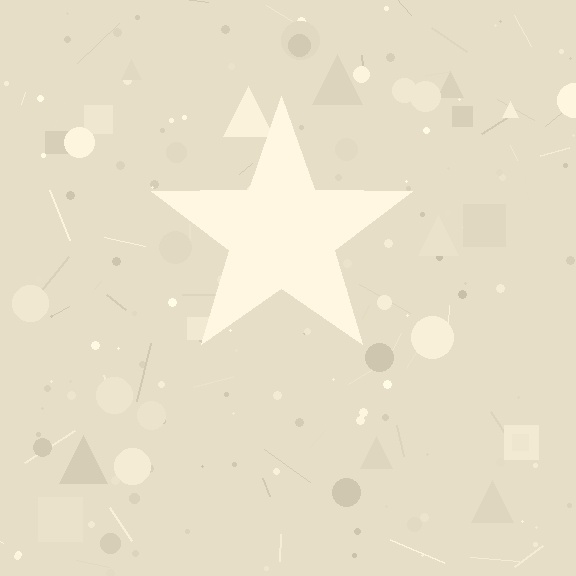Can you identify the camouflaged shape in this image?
The camouflaged shape is a star.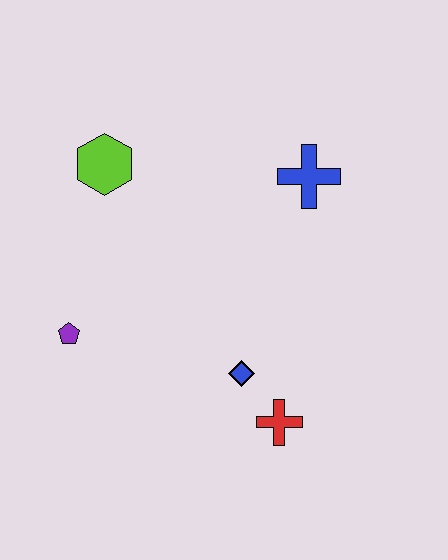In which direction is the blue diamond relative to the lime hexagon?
The blue diamond is below the lime hexagon.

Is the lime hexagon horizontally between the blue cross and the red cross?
No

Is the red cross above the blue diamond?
No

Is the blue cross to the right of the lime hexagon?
Yes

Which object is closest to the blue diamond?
The red cross is closest to the blue diamond.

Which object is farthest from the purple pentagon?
The blue cross is farthest from the purple pentagon.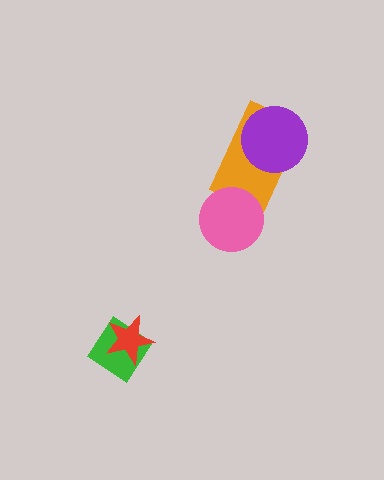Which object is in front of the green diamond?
The red star is in front of the green diamond.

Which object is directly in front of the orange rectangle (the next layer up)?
The purple circle is directly in front of the orange rectangle.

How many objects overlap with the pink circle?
1 object overlaps with the pink circle.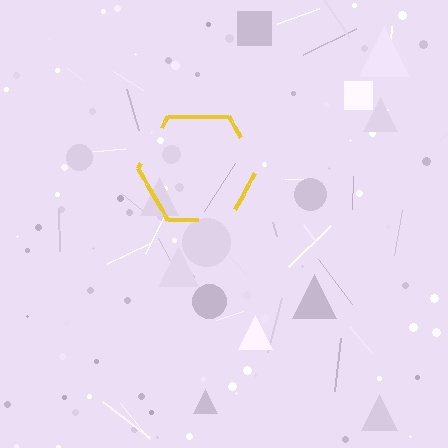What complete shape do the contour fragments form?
The contour fragments form a hexagon.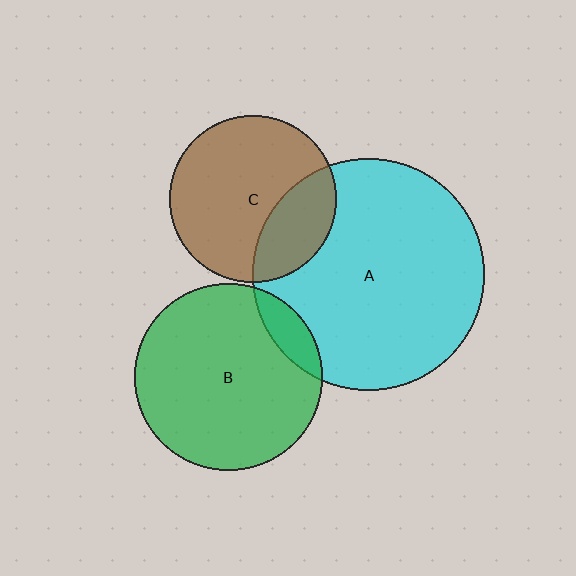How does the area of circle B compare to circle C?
Approximately 1.3 times.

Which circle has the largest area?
Circle A (cyan).